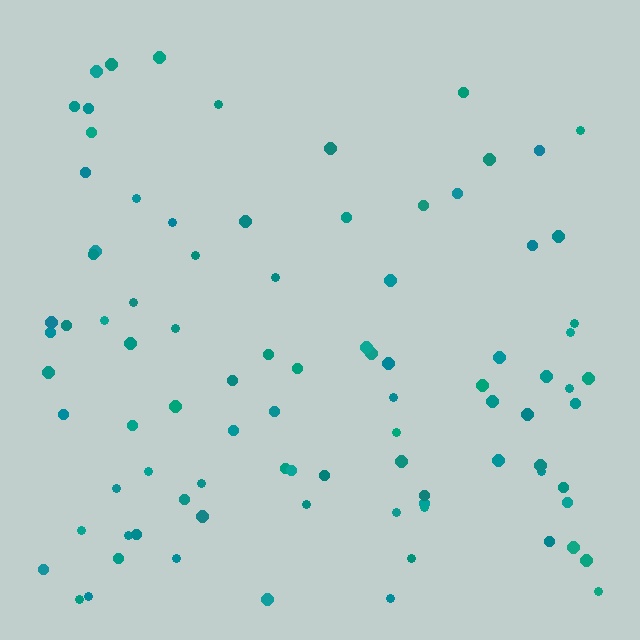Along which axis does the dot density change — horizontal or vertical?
Vertical.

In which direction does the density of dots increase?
From top to bottom, with the bottom side densest.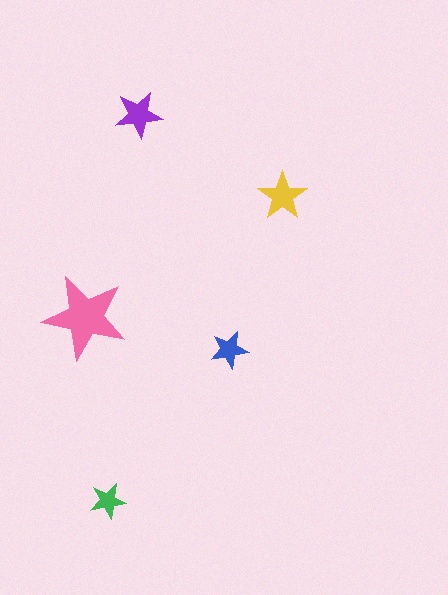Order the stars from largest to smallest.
the pink one, the yellow one, the purple one, the blue one, the green one.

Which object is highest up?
The purple star is topmost.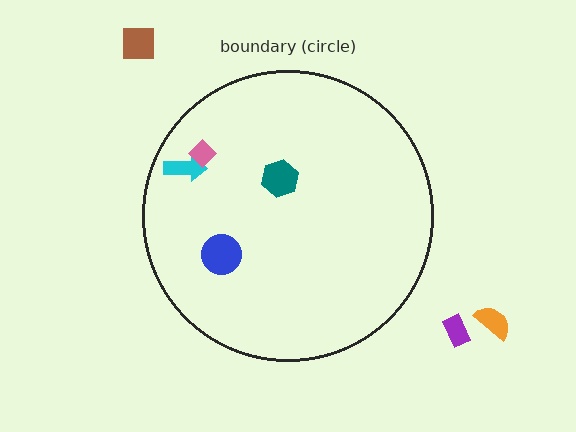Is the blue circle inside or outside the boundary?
Inside.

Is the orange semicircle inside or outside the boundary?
Outside.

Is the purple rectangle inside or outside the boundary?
Outside.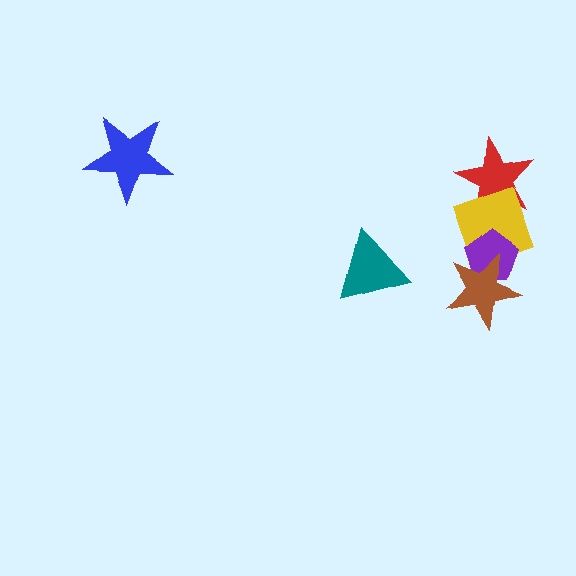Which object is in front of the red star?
The yellow diamond is in front of the red star.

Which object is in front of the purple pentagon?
The brown star is in front of the purple pentagon.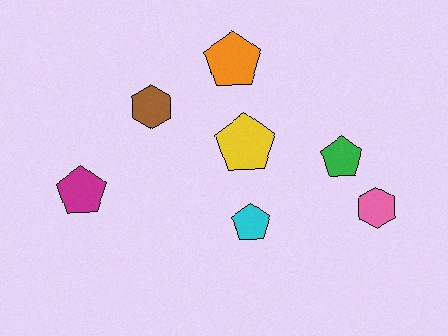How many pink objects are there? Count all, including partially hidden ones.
There is 1 pink object.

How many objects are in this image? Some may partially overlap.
There are 7 objects.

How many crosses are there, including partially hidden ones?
There are no crosses.